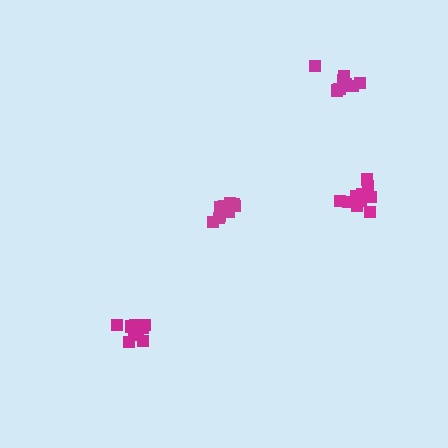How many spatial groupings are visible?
There are 4 spatial groupings.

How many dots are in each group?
Group 1: 8 dots, Group 2: 12 dots, Group 3: 11 dots, Group 4: 10 dots (41 total).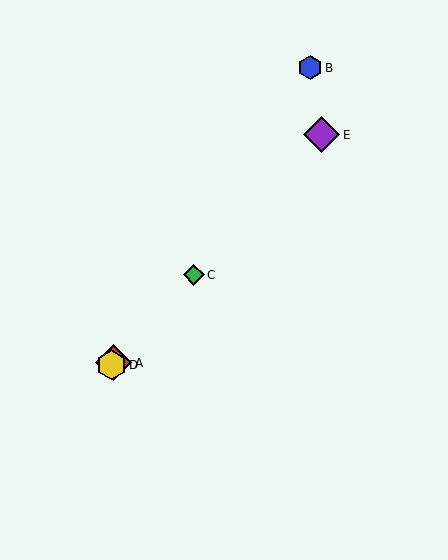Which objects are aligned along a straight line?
Objects A, C, D, E are aligned along a straight line.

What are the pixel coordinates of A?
Object A is at (114, 363).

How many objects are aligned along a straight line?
4 objects (A, C, D, E) are aligned along a straight line.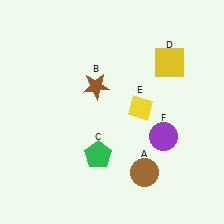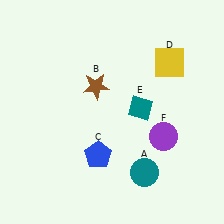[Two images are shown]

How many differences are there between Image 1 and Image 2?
There are 3 differences between the two images.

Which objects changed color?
A changed from brown to teal. C changed from green to blue. E changed from yellow to teal.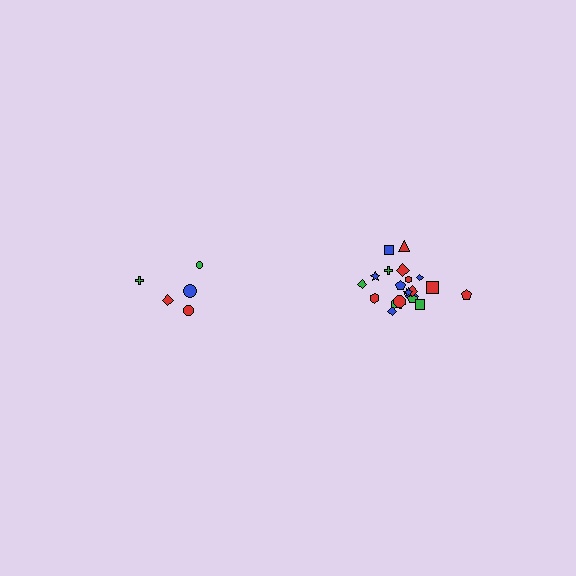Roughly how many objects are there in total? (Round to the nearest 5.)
Roughly 25 objects in total.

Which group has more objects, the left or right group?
The right group.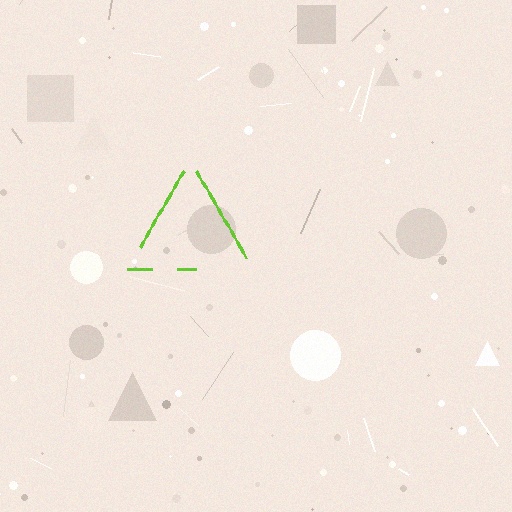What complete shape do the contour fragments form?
The contour fragments form a triangle.